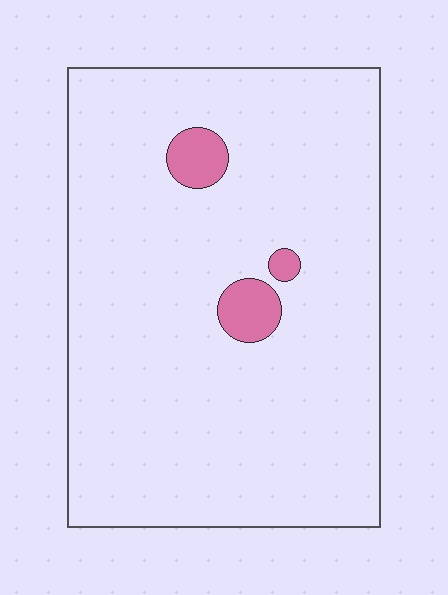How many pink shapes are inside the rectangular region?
3.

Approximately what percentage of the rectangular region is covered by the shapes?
Approximately 5%.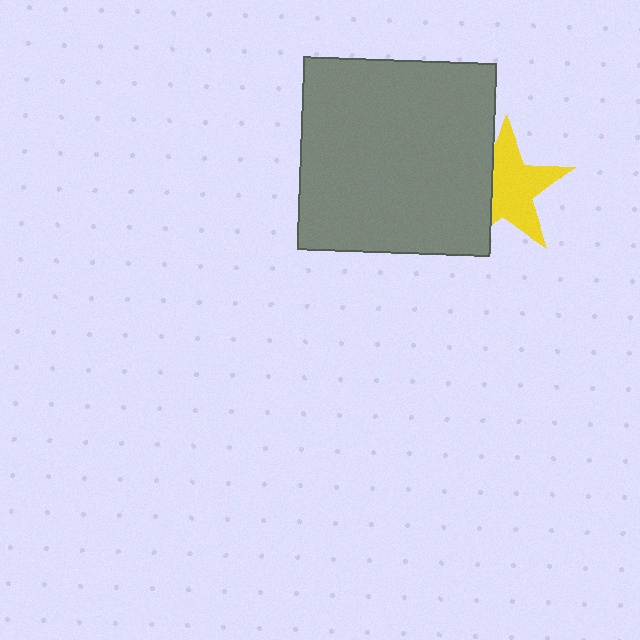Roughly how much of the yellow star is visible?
Most of it is visible (roughly 67%).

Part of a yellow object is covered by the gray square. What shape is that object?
It is a star.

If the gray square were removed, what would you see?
You would see the complete yellow star.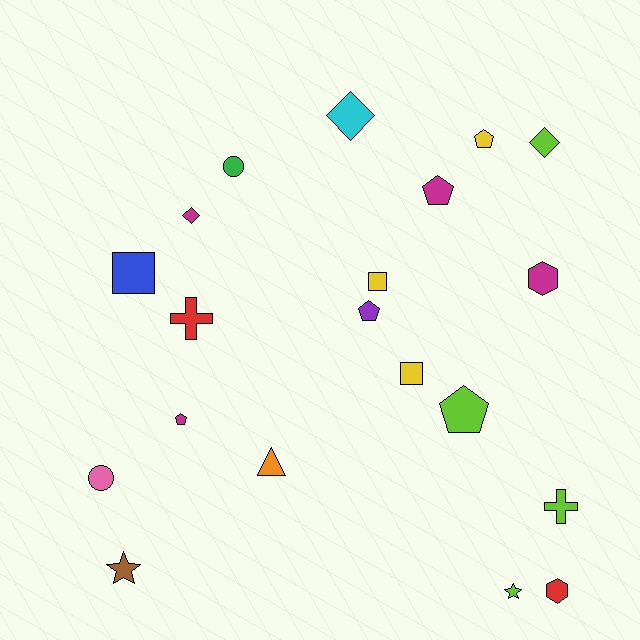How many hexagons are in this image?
There are 2 hexagons.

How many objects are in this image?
There are 20 objects.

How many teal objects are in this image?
There are no teal objects.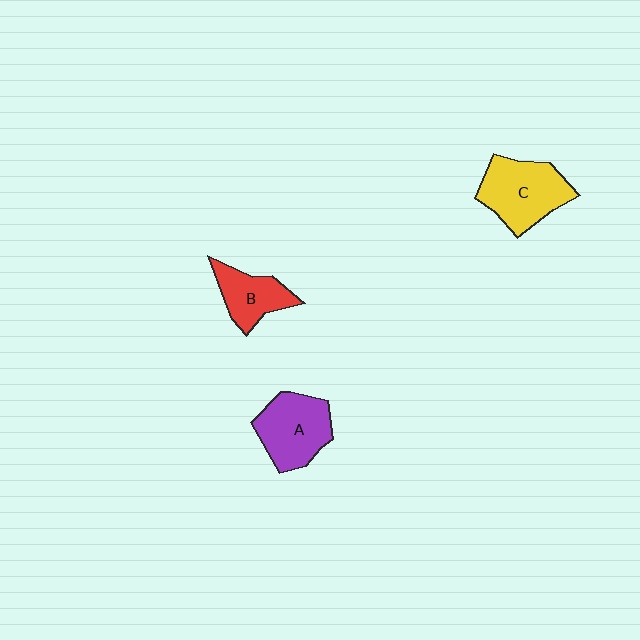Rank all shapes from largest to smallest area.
From largest to smallest: C (yellow), A (purple), B (red).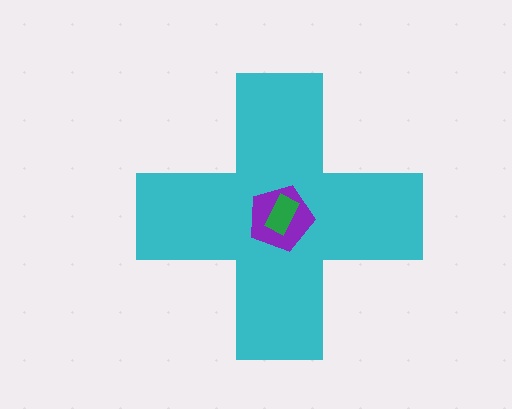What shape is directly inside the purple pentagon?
The green rectangle.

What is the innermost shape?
The green rectangle.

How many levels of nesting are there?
3.